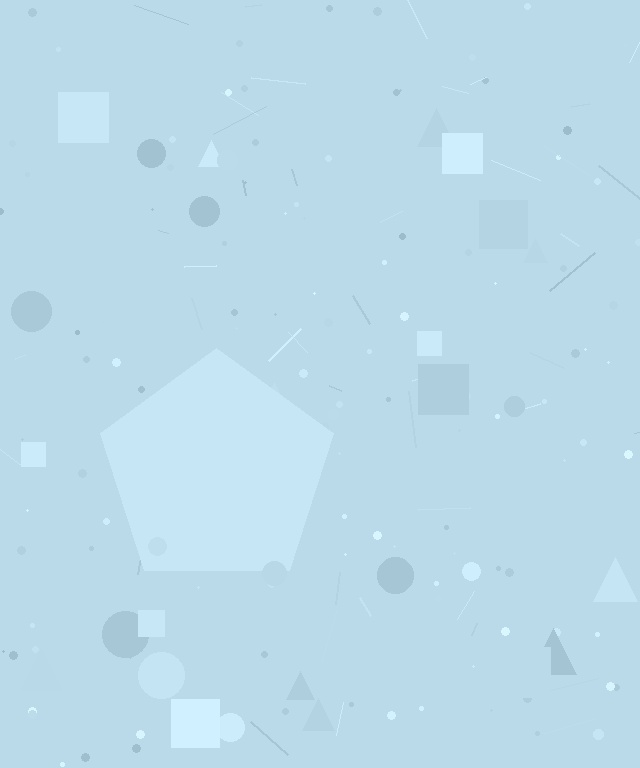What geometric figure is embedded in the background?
A pentagon is embedded in the background.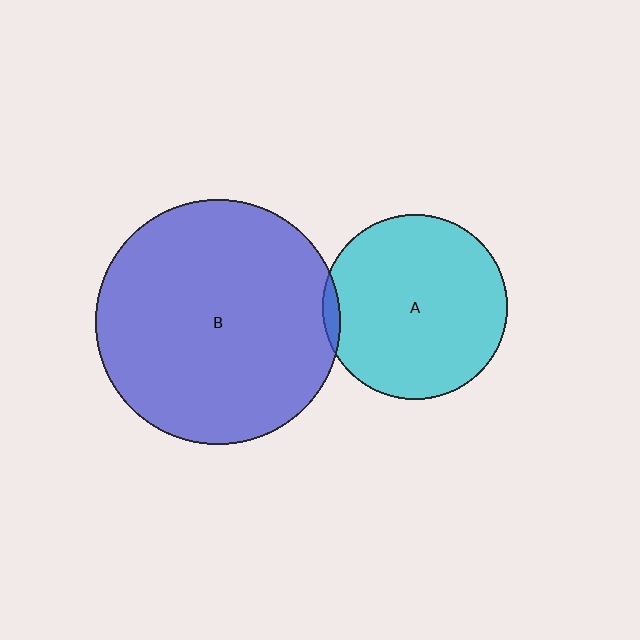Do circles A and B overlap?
Yes.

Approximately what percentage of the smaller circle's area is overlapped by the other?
Approximately 5%.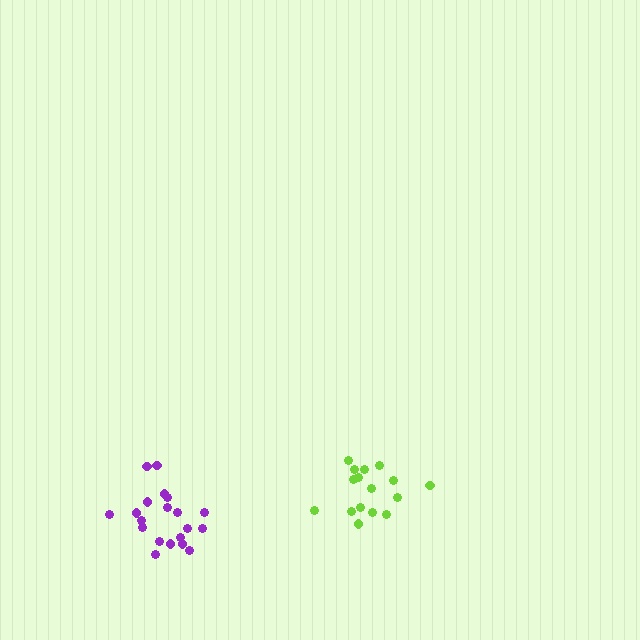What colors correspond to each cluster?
The clusters are colored: lime, purple.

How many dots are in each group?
Group 1: 16 dots, Group 2: 20 dots (36 total).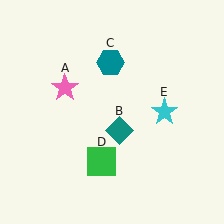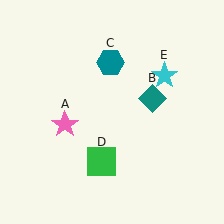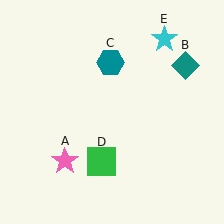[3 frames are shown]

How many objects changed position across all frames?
3 objects changed position: pink star (object A), teal diamond (object B), cyan star (object E).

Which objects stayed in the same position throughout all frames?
Teal hexagon (object C) and green square (object D) remained stationary.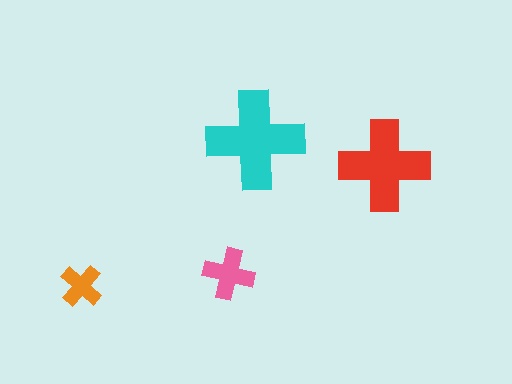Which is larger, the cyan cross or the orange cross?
The cyan one.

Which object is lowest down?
The orange cross is bottommost.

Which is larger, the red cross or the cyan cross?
The cyan one.